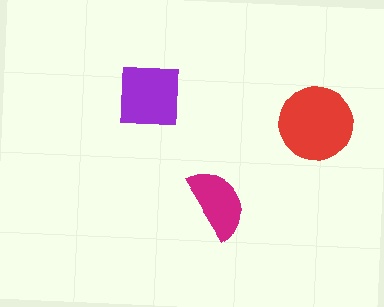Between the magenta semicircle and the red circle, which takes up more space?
The red circle.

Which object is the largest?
The red circle.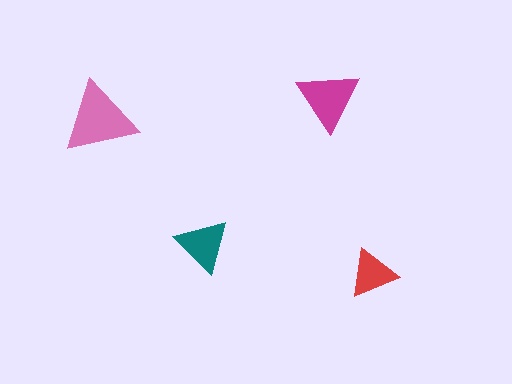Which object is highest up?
The magenta triangle is topmost.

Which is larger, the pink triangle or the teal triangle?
The pink one.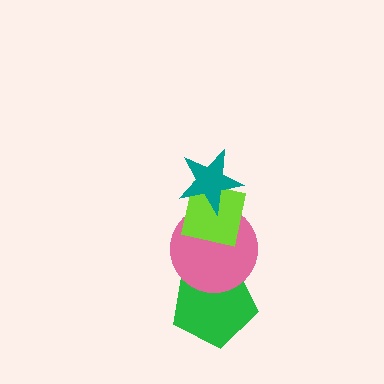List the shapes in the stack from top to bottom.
From top to bottom: the teal star, the lime square, the pink circle, the green pentagon.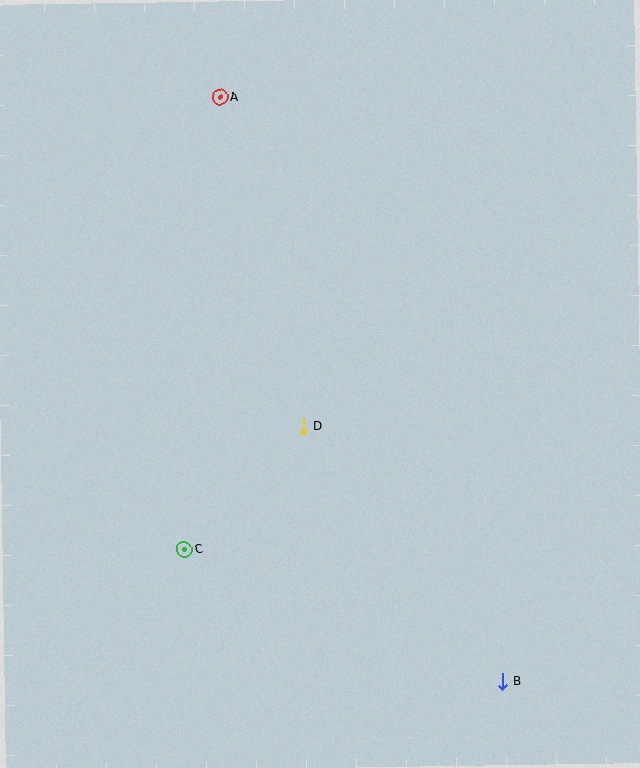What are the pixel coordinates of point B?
Point B is at (503, 681).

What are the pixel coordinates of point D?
Point D is at (303, 426).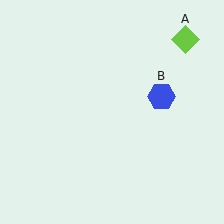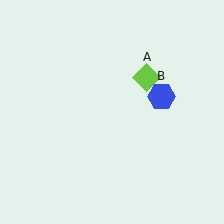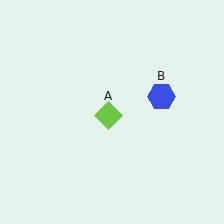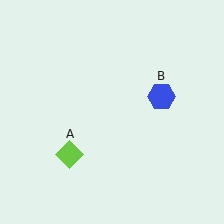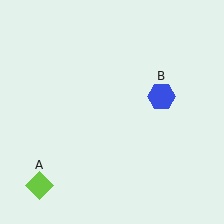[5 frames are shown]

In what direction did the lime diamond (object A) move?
The lime diamond (object A) moved down and to the left.